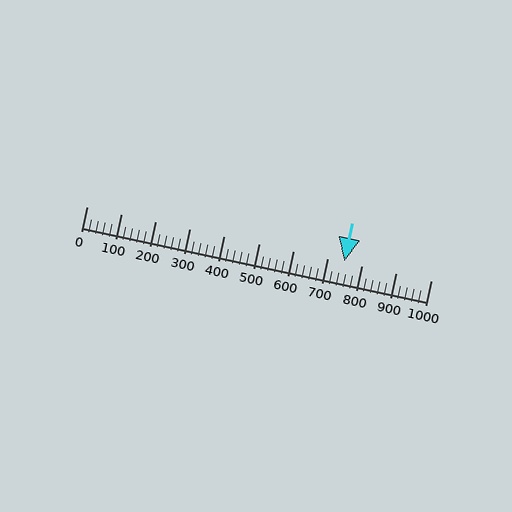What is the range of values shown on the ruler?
The ruler shows values from 0 to 1000.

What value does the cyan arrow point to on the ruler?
The cyan arrow points to approximately 748.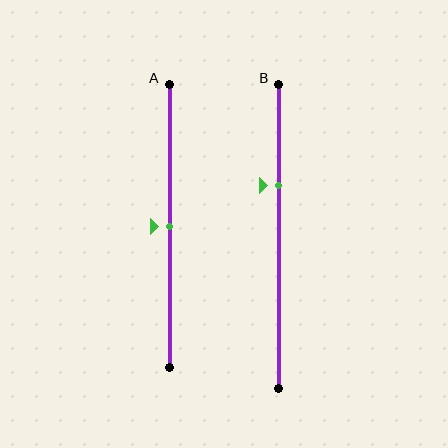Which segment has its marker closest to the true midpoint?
Segment A has its marker closest to the true midpoint.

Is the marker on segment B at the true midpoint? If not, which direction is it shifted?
No, the marker on segment B is shifted upward by about 17% of the segment length.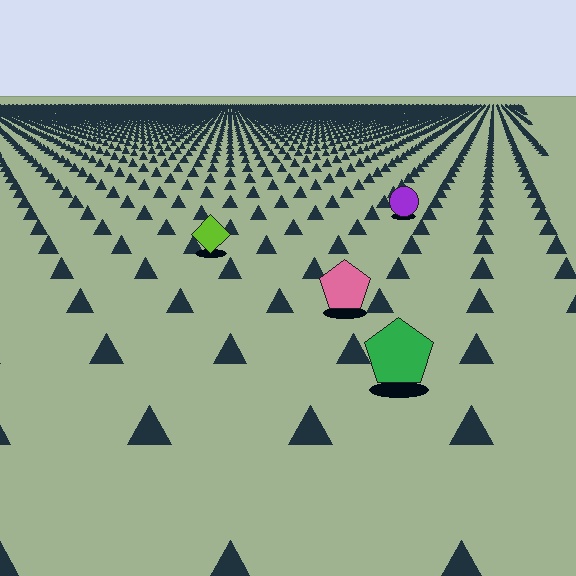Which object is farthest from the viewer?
The purple circle is farthest from the viewer. It appears smaller and the ground texture around it is denser.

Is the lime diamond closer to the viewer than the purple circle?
Yes. The lime diamond is closer — you can tell from the texture gradient: the ground texture is coarser near it.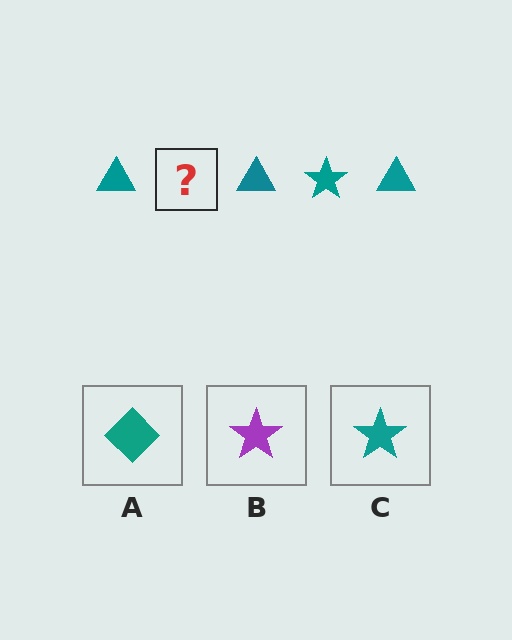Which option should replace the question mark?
Option C.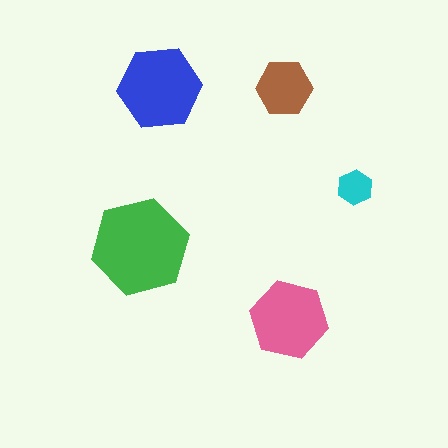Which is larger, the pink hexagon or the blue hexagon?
The blue one.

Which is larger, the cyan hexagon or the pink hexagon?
The pink one.